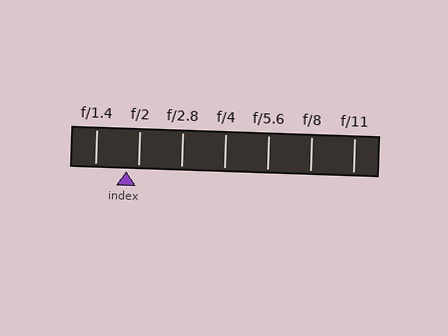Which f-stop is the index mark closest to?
The index mark is closest to f/2.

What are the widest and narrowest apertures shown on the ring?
The widest aperture shown is f/1.4 and the narrowest is f/11.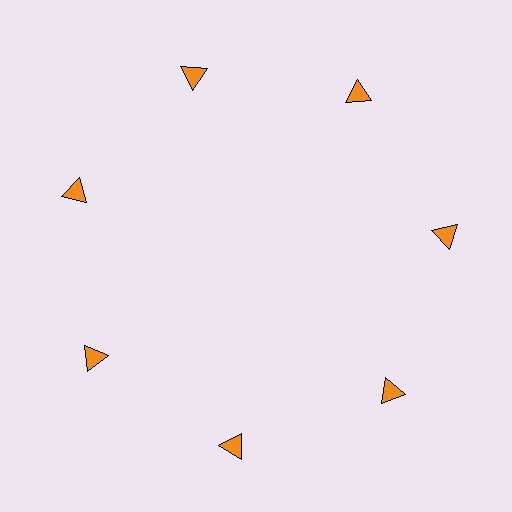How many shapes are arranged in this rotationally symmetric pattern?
There are 7 shapes, arranged in 7 groups of 1.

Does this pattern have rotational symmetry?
Yes, this pattern has 7-fold rotational symmetry. It looks the same after rotating 51 degrees around the center.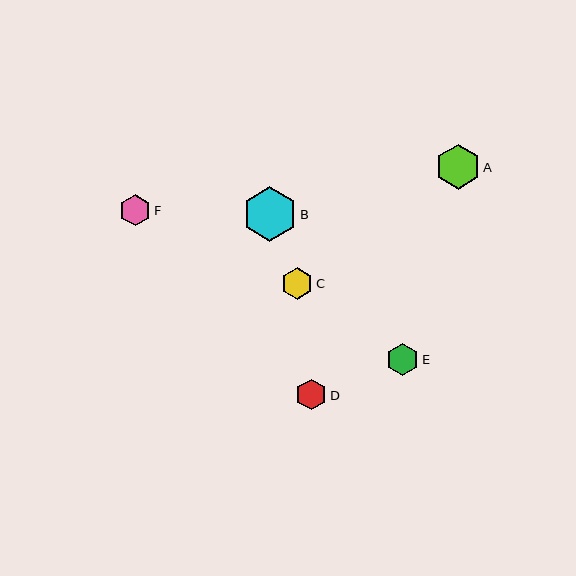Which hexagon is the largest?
Hexagon B is the largest with a size of approximately 54 pixels.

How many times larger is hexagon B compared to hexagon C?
Hexagon B is approximately 1.7 times the size of hexagon C.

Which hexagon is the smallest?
Hexagon D is the smallest with a size of approximately 31 pixels.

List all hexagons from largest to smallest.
From largest to smallest: B, A, E, C, F, D.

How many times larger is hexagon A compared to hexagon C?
Hexagon A is approximately 1.4 times the size of hexagon C.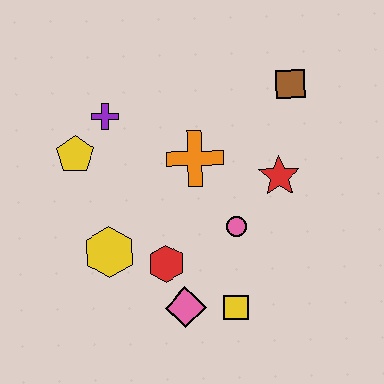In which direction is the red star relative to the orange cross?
The red star is to the right of the orange cross.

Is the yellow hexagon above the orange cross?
No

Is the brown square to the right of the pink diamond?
Yes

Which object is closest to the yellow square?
The pink diamond is closest to the yellow square.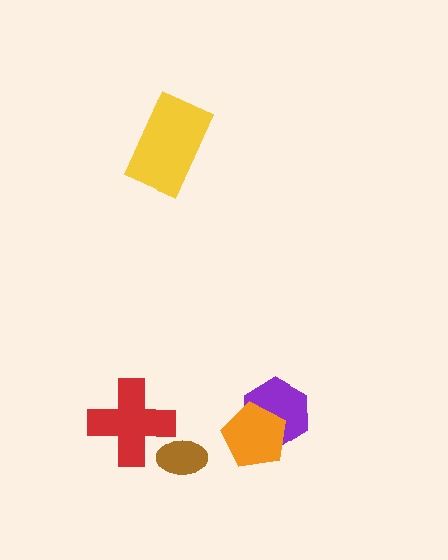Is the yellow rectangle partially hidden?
No, no other shape covers it.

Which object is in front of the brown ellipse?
The red cross is in front of the brown ellipse.